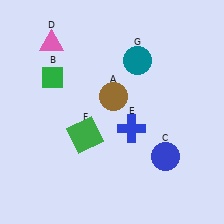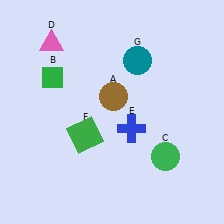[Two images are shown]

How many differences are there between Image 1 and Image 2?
There is 1 difference between the two images.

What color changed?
The circle (C) changed from blue in Image 1 to green in Image 2.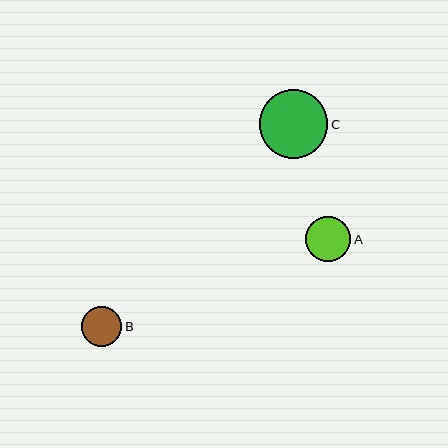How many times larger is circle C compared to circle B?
Circle C is approximately 1.7 times the size of circle B.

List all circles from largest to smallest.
From largest to smallest: C, A, B.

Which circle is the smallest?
Circle B is the smallest with a size of approximately 40 pixels.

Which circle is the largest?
Circle C is the largest with a size of approximately 68 pixels.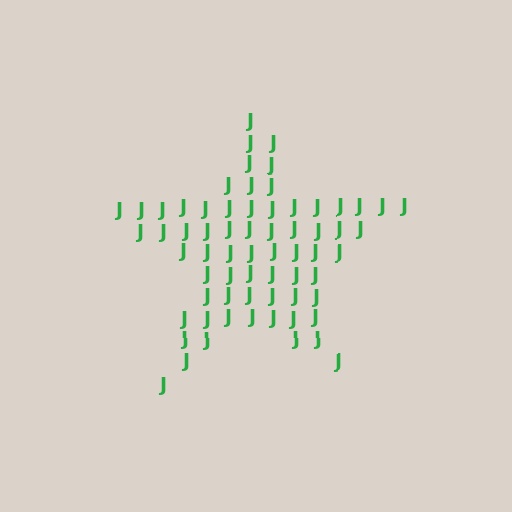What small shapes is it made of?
It is made of small letter J's.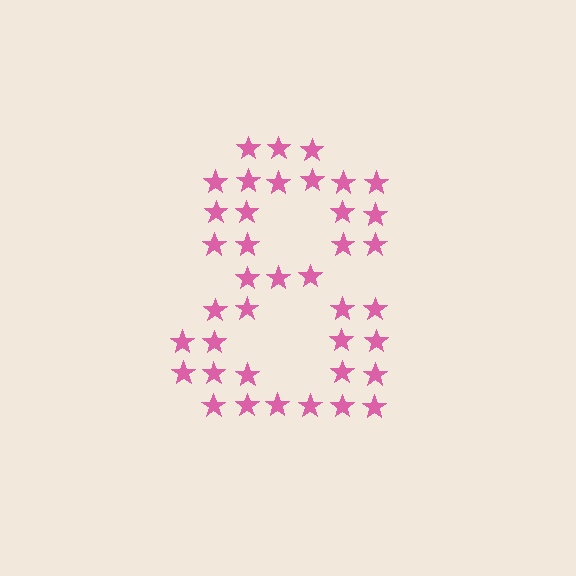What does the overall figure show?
The overall figure shows the digit 8.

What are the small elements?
The small elements are stars.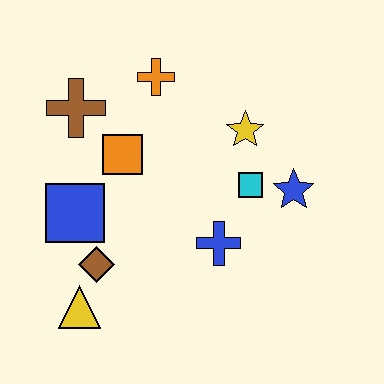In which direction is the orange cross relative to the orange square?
The orange cross is above the orange square.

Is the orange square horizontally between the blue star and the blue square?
Yes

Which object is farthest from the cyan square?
The yellow triangle is farthest from the cyan square.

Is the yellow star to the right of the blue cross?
Yes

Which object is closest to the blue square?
The brown diamond is closest to the blue square.